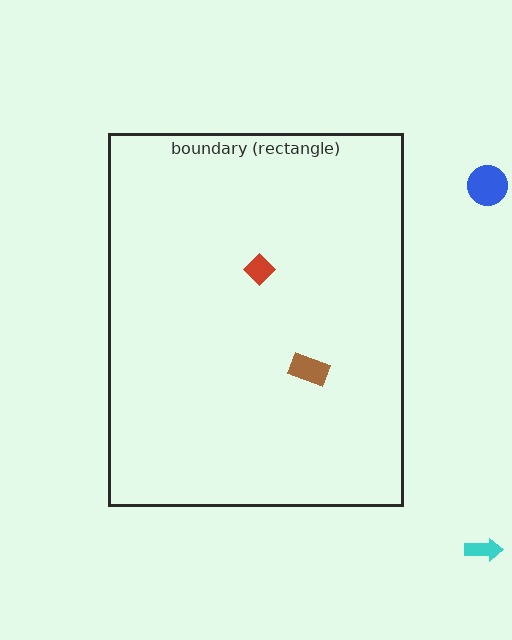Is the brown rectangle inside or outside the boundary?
Inside.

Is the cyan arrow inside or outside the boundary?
Outside.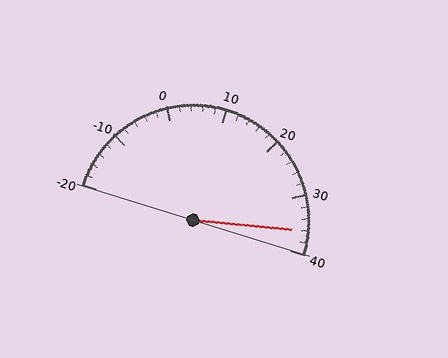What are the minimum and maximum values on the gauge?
The gauge ranges from -20 to 40.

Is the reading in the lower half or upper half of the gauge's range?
The reading is in the upper half of the range (-20 to 40).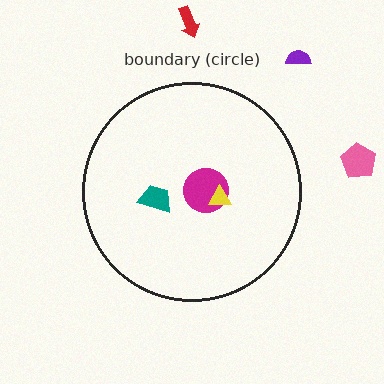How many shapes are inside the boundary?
3 inside, 3 outside.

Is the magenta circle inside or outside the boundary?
Inside.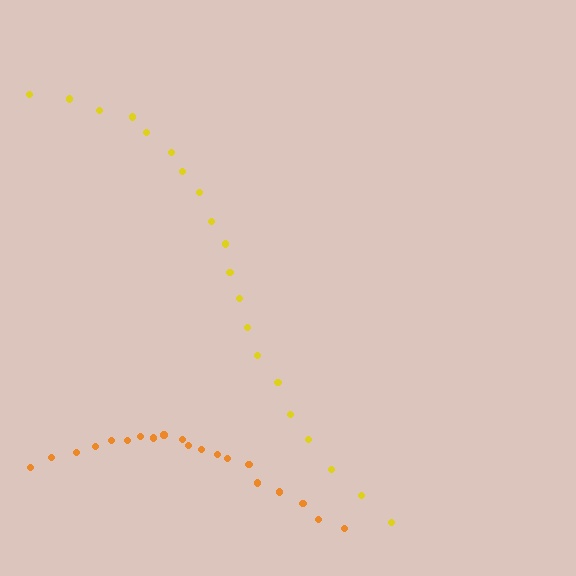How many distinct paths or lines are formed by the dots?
There are 2 distinct paths.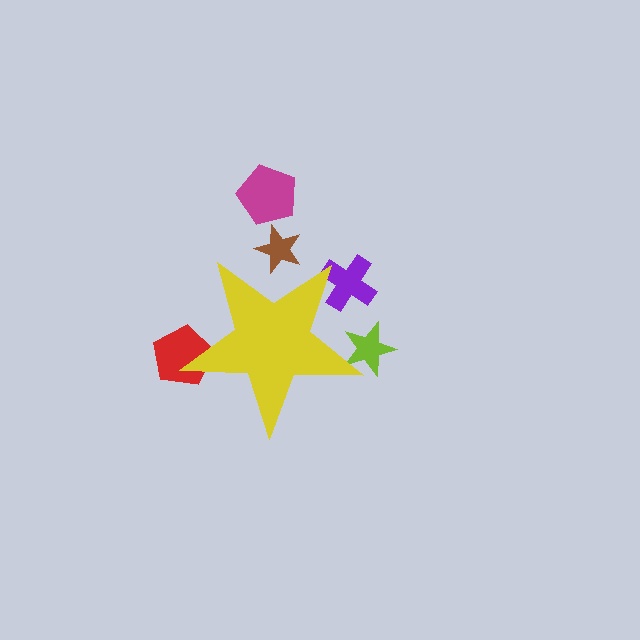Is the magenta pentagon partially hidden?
No, the magenta pentagon is fully visible.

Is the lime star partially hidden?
Yes, the lime star is partially hidden behind the yellow star.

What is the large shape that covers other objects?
A yellow star.